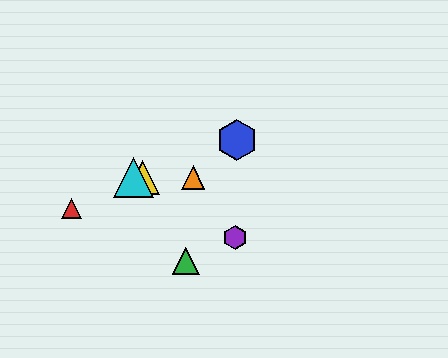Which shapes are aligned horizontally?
The yellow triangle, the orange triangle, the cyan triangle are aligned horizontally.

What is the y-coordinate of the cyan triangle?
The cyan triangle is at y≈177.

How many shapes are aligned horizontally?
3 shapes (the yellow triangle, the orange triangle, the cyan triangle) are aligned horizontally.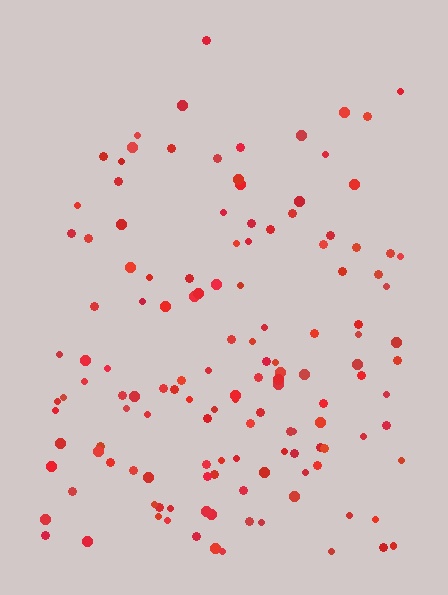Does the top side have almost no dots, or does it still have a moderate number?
Still a moderate number, just noticeably fewer than the bottom.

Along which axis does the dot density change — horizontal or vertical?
Vertical.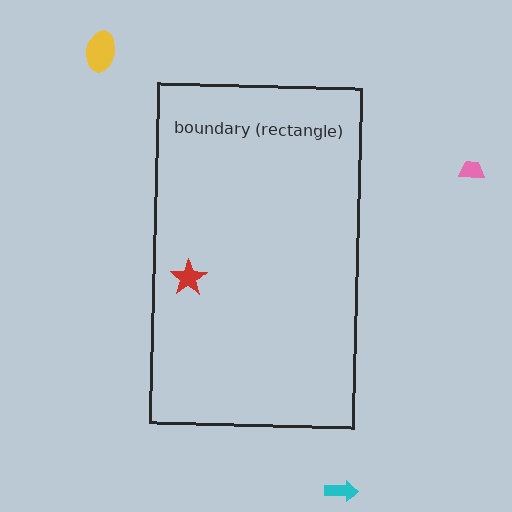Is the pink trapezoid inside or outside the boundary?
Outside.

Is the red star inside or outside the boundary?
Inside.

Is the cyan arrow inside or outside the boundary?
Outside.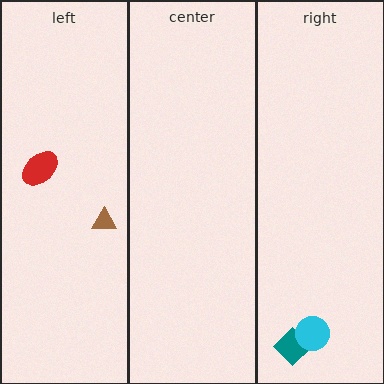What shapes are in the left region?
The brown triangle, the red ellipse.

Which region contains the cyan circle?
The right region.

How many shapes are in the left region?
2.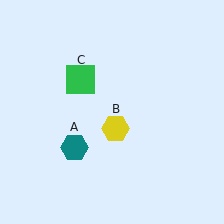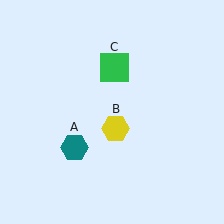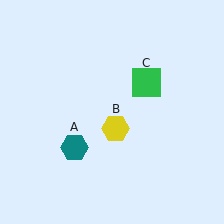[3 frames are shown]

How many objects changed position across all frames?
1 object changed position: green square (object C).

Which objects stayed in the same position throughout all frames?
Teal hexagon (object A) and yellow hexagon (object B) remained stationary.